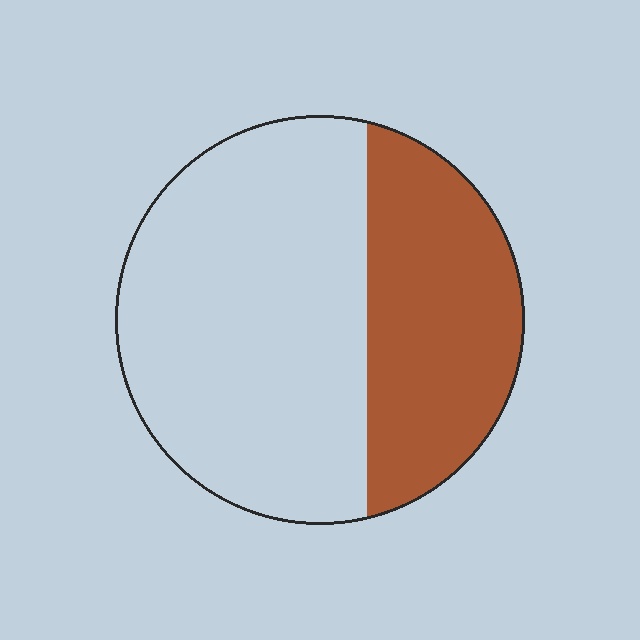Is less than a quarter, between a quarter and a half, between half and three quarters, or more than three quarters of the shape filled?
Between a quarter and a half.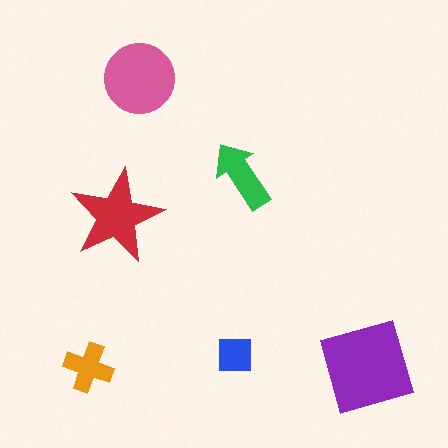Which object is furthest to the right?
The purple diamond is rightmost.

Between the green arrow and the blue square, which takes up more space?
The green arrow.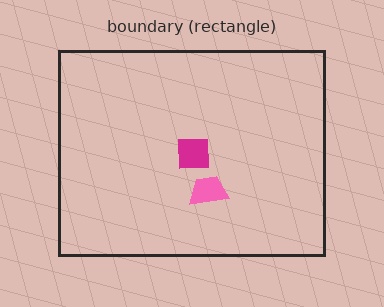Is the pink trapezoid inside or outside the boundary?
Inside.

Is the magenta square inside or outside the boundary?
Inside.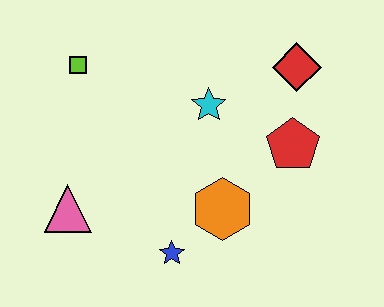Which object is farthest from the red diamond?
The pink triangle is farthest from the red diamond.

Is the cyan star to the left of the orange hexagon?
Yes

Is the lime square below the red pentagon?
No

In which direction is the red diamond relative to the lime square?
The red diamond is to the right of the lime square.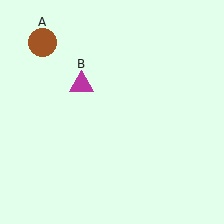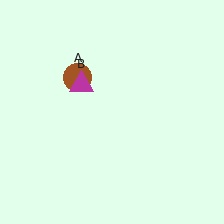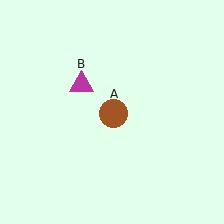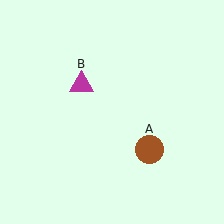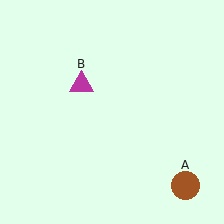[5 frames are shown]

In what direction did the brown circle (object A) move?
The brown circle (object A) moved down and to the right.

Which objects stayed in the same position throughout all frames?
Magenta triangle (object B) remained stationary.